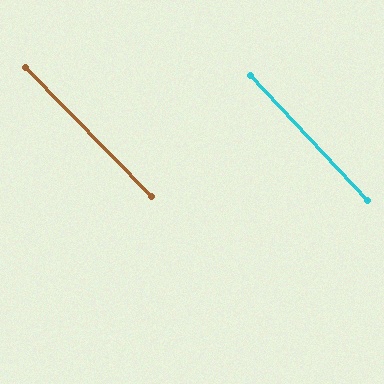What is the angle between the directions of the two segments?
Approximately 1 degree.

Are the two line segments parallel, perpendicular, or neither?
Parallel — their directions differ by only 0.9°.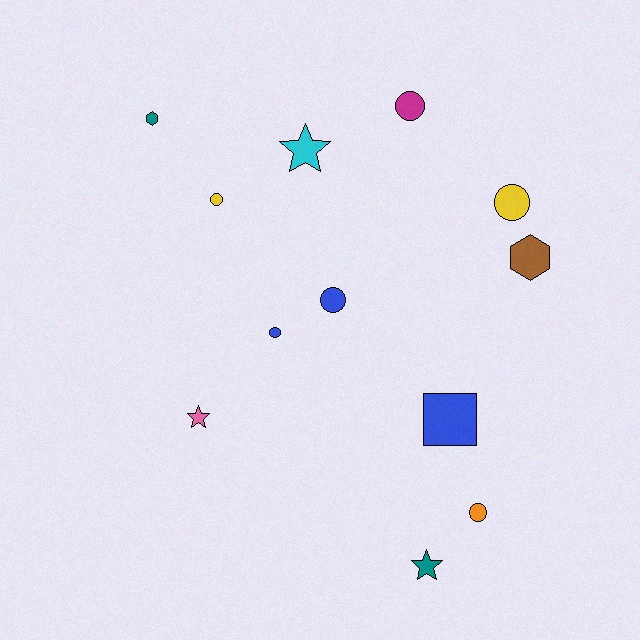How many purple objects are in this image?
There are no purple objects.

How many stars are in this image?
There are 3 stars.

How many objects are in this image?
There are 12 objects.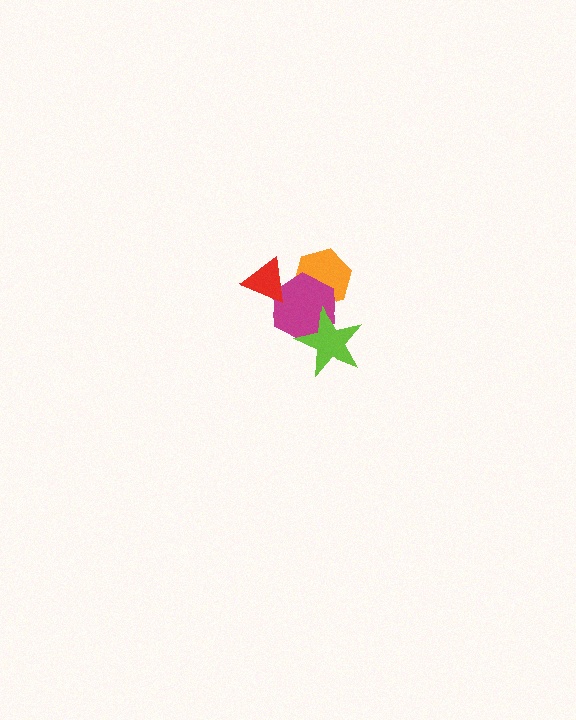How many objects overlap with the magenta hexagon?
3 objects overlap with the magenta hexagon.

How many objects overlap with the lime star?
1 object overlaps with the lime star.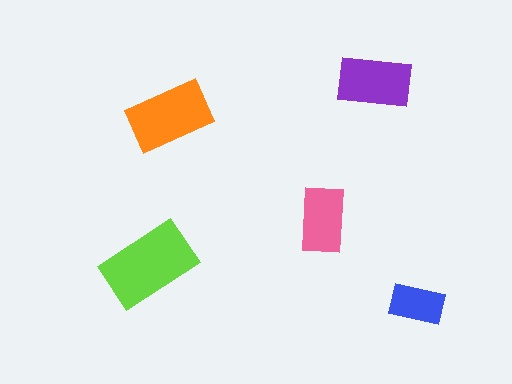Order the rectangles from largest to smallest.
the lime one, the orange one, the purple one, the pink one, the blue one.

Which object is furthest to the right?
The blue rectangle is rightmost.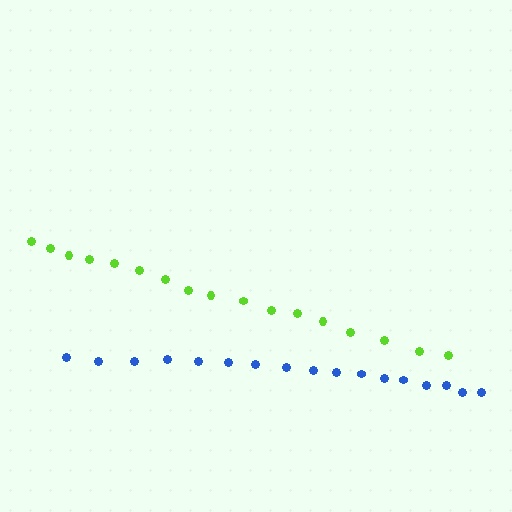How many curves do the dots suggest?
There are 2 distinct paths.